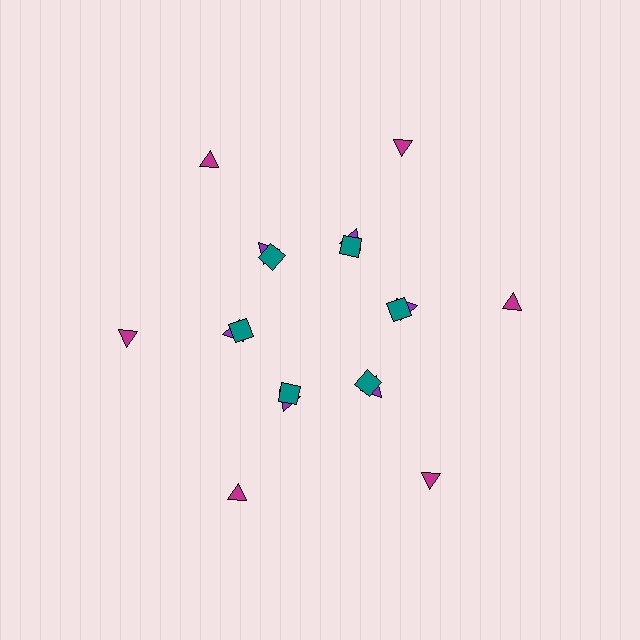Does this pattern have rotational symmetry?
Yes, this pattern has 6-fold rotational symmetry. It looks the same after rotating 60 degrees around the center.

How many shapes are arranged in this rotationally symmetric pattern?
There are 18 shapes, arranged in 6 groups of 3.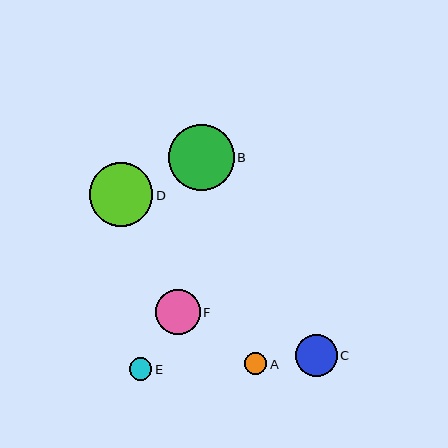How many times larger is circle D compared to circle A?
Circle D is approximately 2.8 times the size of circle A.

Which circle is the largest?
Circle B is the largest with a size of approximately 66 pixels.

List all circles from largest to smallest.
From largest to smallest: B, D, F, C, E, A.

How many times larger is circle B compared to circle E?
Circle B is approximately 2.9 times the size of circle E.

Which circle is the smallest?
Circle A is the smallest with a size of approximately 22 pixels.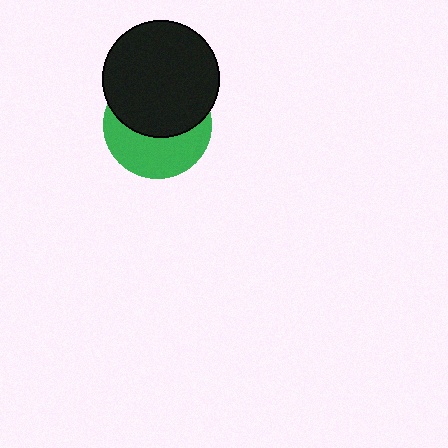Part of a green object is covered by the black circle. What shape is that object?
It is a circle.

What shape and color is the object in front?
The object in front is a black circle.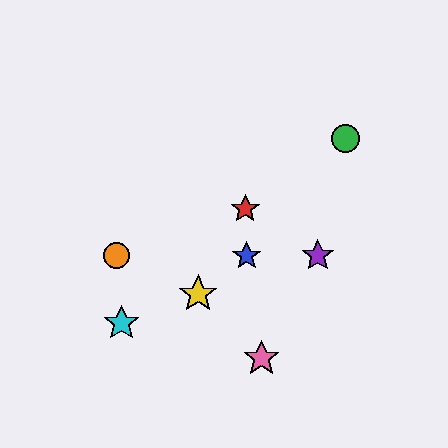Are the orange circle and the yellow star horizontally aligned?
No, the orange circle is at y≈256 and the yellow star is at y≈294.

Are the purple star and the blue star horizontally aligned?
Yes, both are at y≈256.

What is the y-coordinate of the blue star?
The blue star is at y≈256.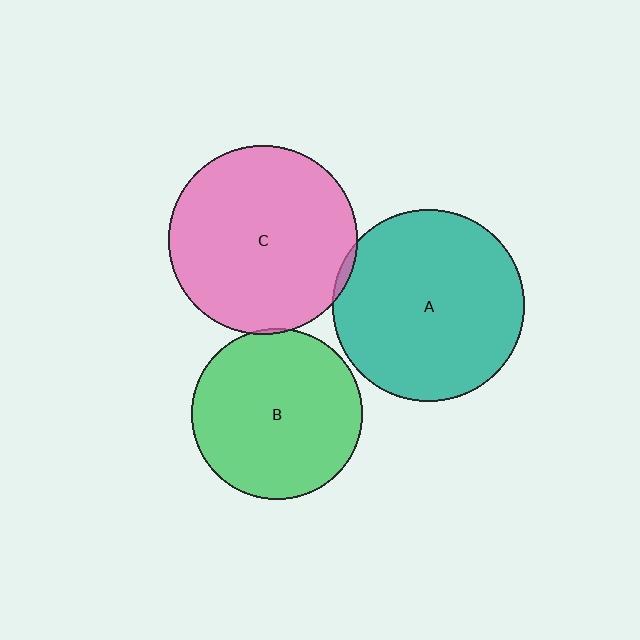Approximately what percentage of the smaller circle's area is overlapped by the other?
Approximately 5%.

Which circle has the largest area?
Circle A (teal).